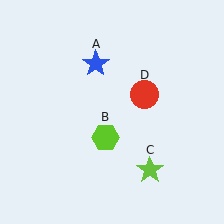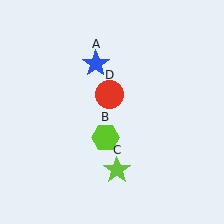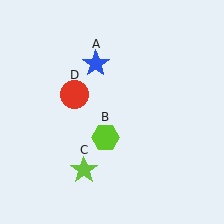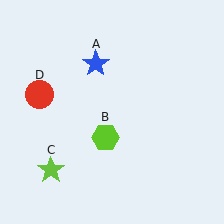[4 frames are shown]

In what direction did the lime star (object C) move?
The lime star (object C) moved left.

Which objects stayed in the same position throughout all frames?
Blue star (object A) and lime hexagon (object B) remained stationary.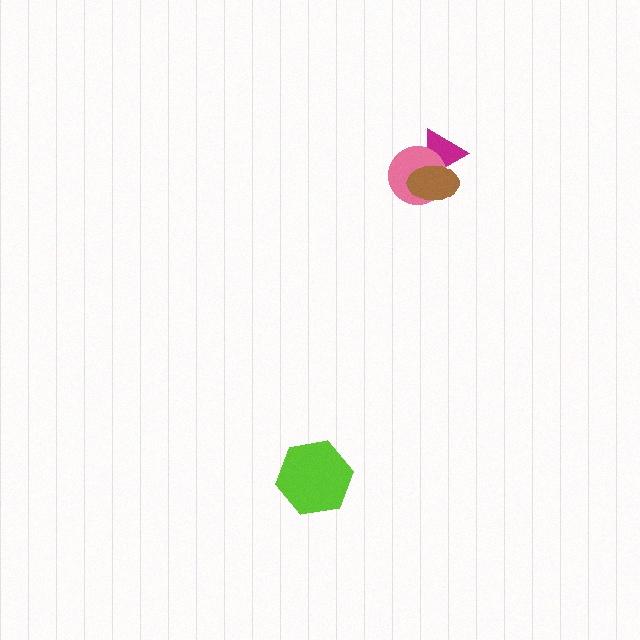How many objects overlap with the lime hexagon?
0 objects overlap with the lime hexagon.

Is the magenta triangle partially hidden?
Yes, it is partially covered by another shape.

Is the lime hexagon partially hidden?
No, no other shape covers it.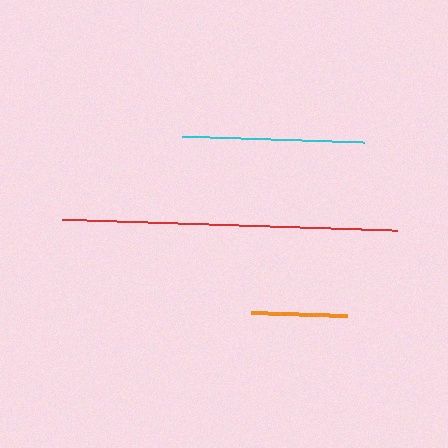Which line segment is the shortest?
The orange line is the shortest at approximately 96 pixels.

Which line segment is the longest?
The red line is the longest at approximately 335 pixels.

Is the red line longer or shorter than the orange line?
The red line is longer than the orange line.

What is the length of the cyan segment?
The cyan segment is approximately 182 pixels long.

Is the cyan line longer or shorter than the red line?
The red line is longer than the cyan line.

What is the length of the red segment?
The red segment is approximately 335 pixels long.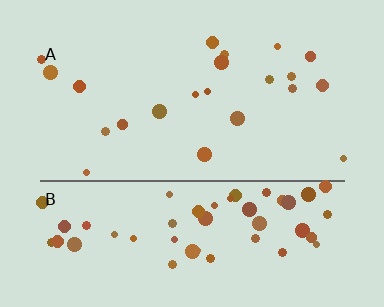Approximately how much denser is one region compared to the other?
Approximately 2.7× — region B over region A.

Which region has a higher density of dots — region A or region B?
B (the bottom).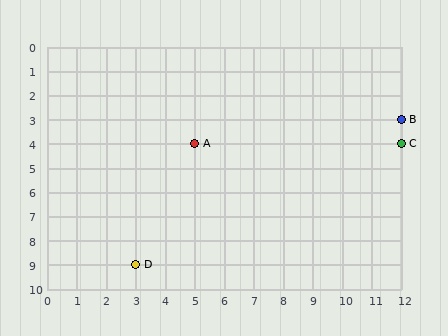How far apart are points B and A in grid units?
Points B and A are 7 columns and 1 row apart (about 7.1 grid units diagonally).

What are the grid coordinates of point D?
Point D is at grid coordinates (3, 9).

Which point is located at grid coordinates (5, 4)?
Point A is at (5, 4).